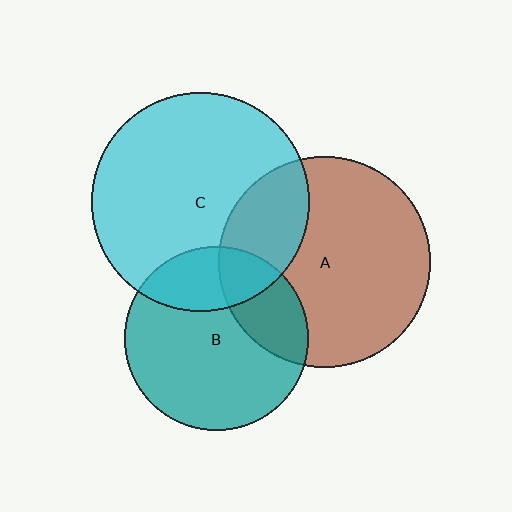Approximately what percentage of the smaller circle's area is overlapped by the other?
Approximately 25%.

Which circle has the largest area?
Circle C (cyan).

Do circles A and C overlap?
Yes.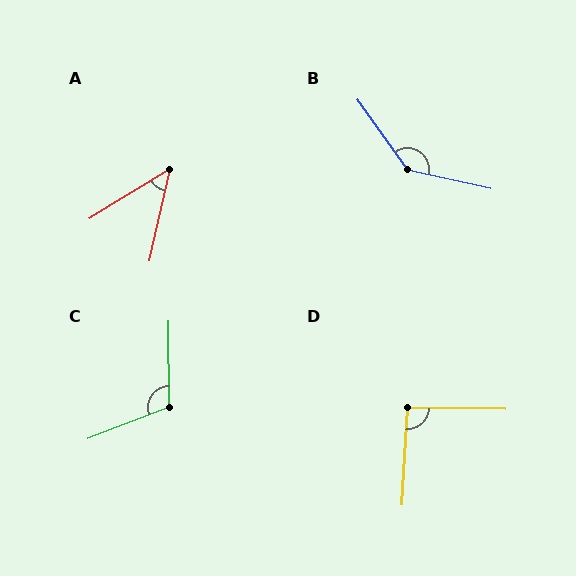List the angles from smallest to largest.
A (46°), D (92°), C (111°), B (138°).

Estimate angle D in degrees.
Approximately 92 degrees.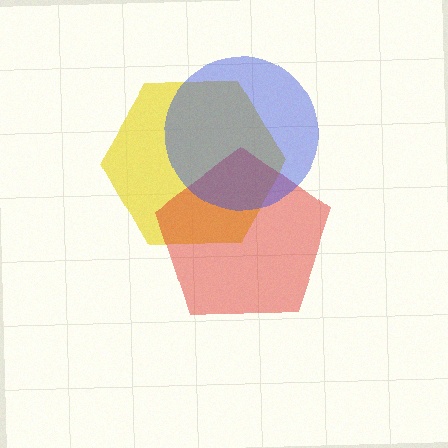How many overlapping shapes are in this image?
There are 3 overlapping shapes in the image.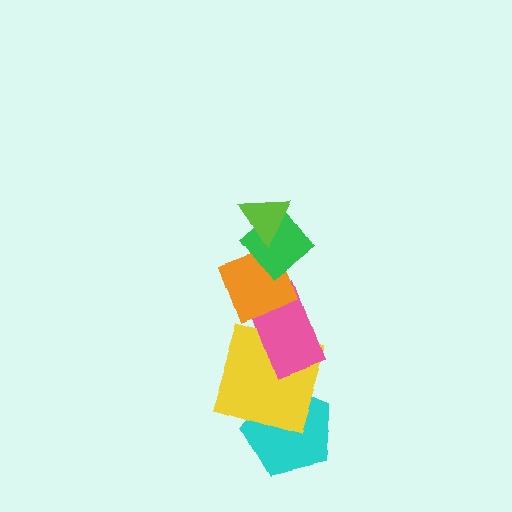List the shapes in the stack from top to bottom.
From top to bottom: the lime triangle, the green diamond, the orange diamond, the pink rectangle, the yellow square, the cyan pentagon.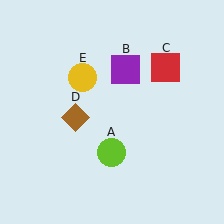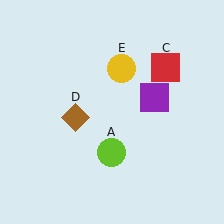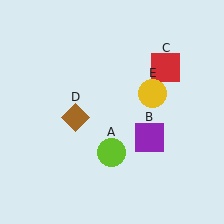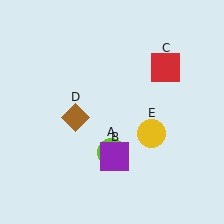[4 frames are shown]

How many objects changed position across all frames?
2 objects changed position: purple square (object B), yellow circle (object E).